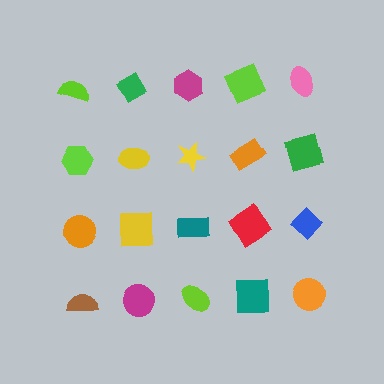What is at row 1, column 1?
A lime semicircle.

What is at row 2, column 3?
A yellow star.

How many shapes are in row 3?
5 shapes.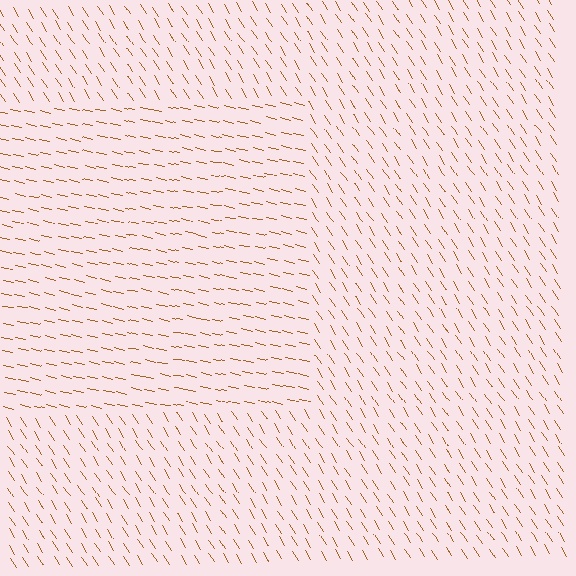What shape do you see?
I see a rectangle.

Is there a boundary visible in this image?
Yes, there is a texture boundary formed by a change in line orientation.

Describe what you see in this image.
The image is filled with small brown line segments. A rectangle region in the image has lines oriented differently from the surrounding lines, creating a visible texture boundary.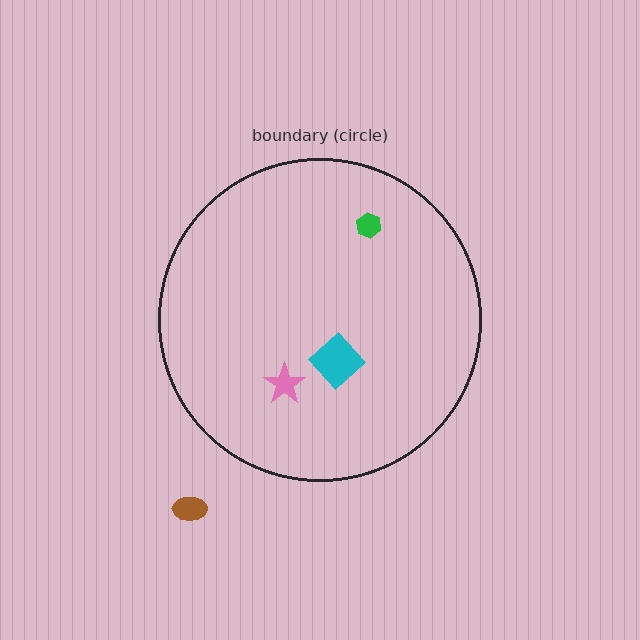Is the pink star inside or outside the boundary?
Inside.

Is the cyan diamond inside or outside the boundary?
Inside.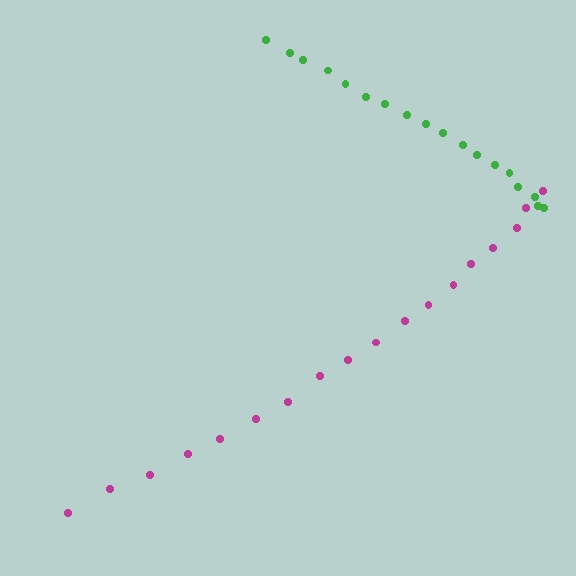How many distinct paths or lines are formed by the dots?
There are 2 distinct paths.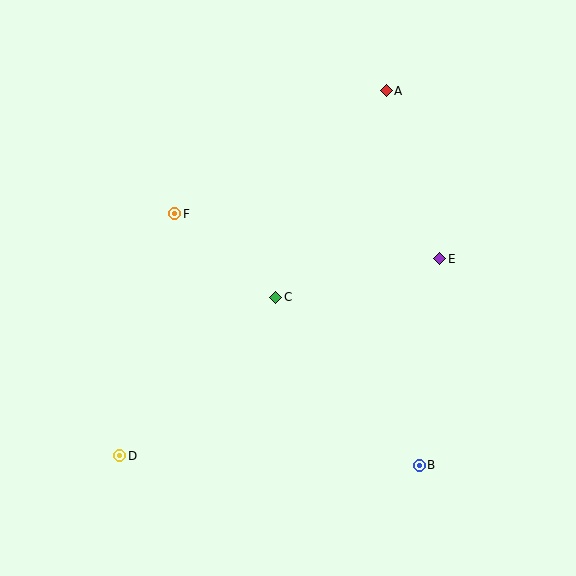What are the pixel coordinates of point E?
Point E is at (440, 259).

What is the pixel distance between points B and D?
The distance between B and D is 300 pixels.